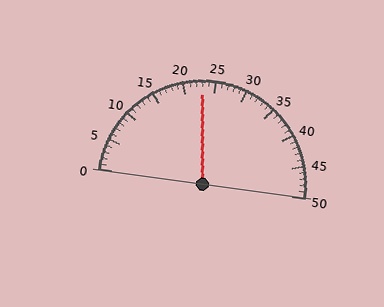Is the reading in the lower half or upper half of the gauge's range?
The reading is in the lower half of the range (0 to 50).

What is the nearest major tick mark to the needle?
The nearest major tick mark is 25.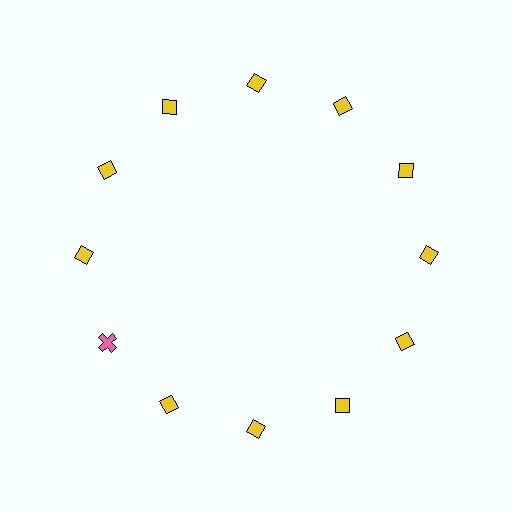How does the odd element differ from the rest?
It differs in both color (pink instead of yellow) and shape (cross instead of diamond).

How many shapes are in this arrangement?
There are 12 shapes arranged in a ring pattern.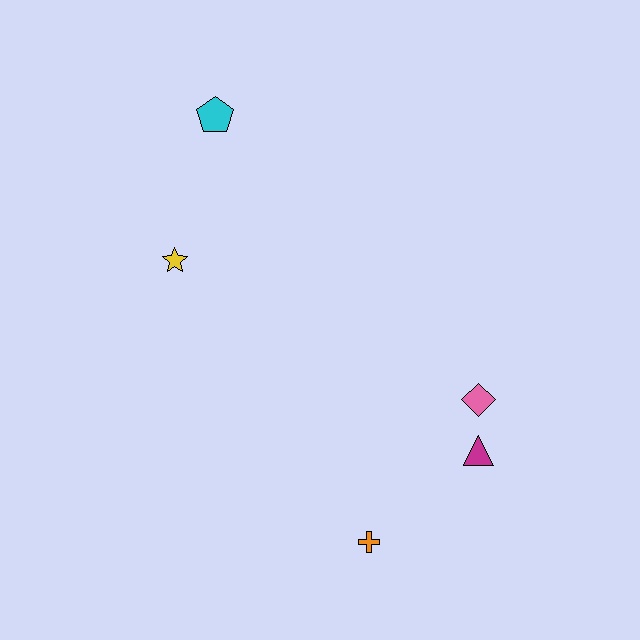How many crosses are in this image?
There is 1 cross.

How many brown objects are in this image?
There are no brown objects.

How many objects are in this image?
There are 5 objects.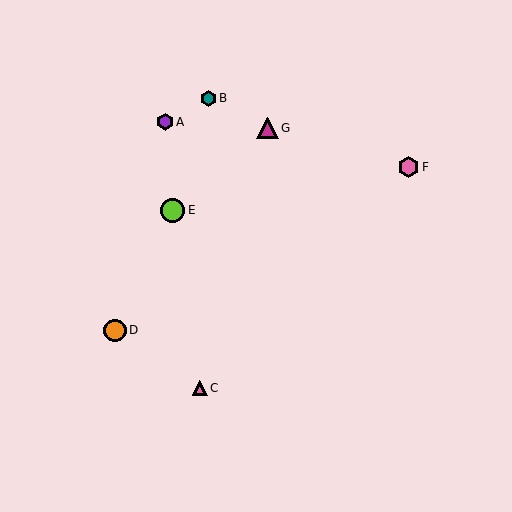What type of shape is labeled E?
Shape E is a lime circle.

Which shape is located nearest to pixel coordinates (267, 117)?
The magenta triangle (labeled G) at (267, 128) is nearest to that location.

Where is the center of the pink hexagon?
The center of the pink hexagon is at (408, 167).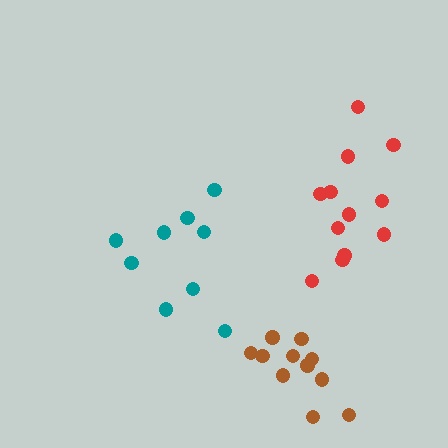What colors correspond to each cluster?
The clusters are colored: teal, red, brown.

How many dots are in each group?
Group 1: 9 dots, Group 2: 12 dots, Group 3: 11 dots (32 total).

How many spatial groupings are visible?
There are 3 spatial groupings.